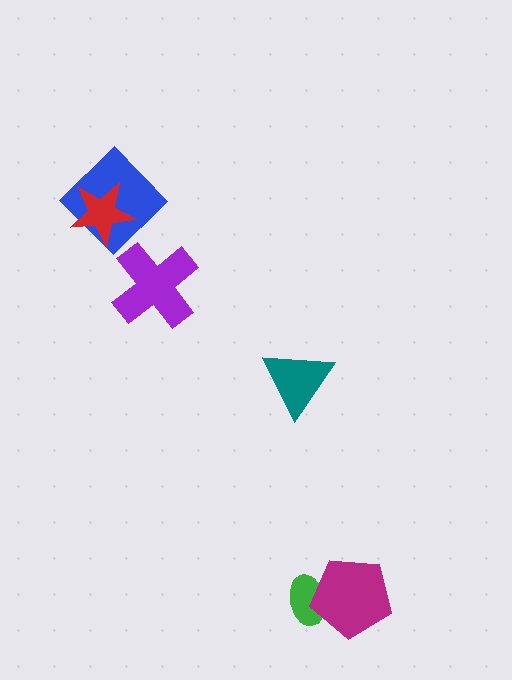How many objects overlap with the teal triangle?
0 objects overlap with the teal triangle.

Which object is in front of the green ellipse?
The magenta pentagon is in front of the green ellipse.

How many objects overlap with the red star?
1 object overlaps with the red star.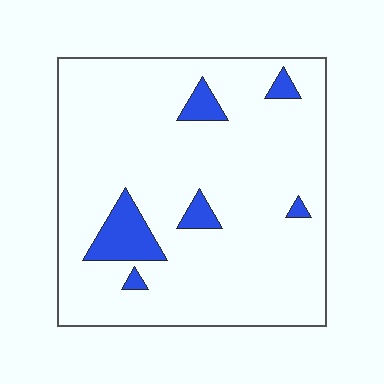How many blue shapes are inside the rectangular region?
6.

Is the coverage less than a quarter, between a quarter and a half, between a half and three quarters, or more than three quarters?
Less than a quarter.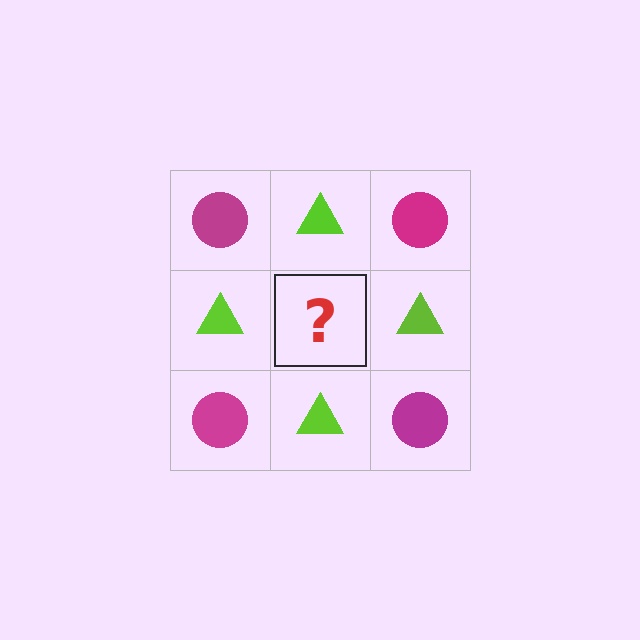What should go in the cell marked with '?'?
The missing cell should contain a magenta circle.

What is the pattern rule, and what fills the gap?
The rule is that it alternates magenta circle and lime triangle in a checkerboard pattern. The gap should be filled with a magenta circle.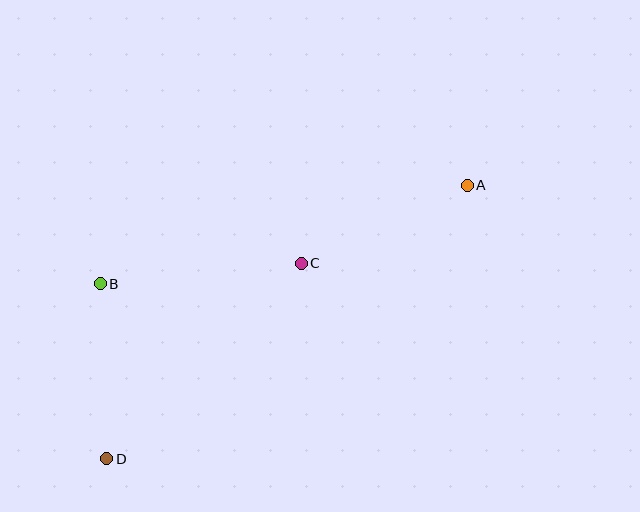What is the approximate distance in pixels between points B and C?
The distance between B and C is approximately 202 pixels.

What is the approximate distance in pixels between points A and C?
The distance between A and C is approximately 183 pixels.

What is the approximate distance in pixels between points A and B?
The distance between A and B is approximately 380 pixels.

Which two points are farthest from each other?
Points A and D are farthest from each other.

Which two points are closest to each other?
Points B and D are closest to each other.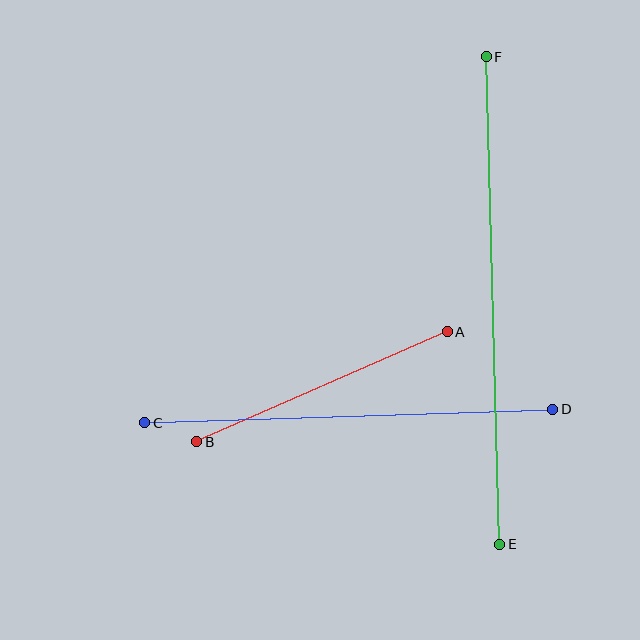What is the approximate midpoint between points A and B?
The midpoint is at approximately (322, 387) pixels.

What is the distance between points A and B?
The distance is approximately 274 pixels.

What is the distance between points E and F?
The distance is approximately 488 pixels.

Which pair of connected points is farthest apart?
Points E and F are farthest apart.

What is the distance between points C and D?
The distance is approximately 408 pixels.